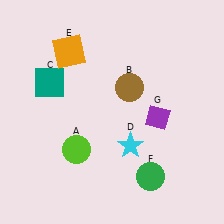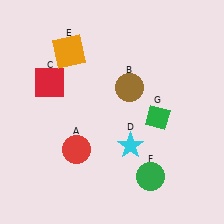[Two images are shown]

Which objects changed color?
A changed from lime to red. C changed from teal to red. G changed from purple to green.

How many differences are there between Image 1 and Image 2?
There are 3 differences between the two images.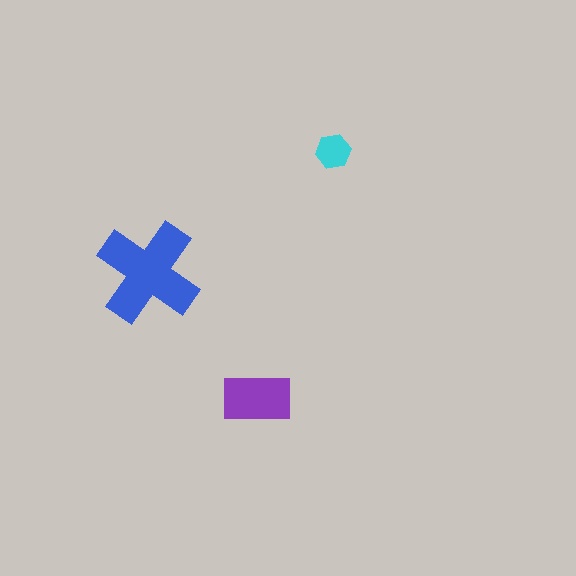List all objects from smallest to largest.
The cyan hexagon, the purple rectangle, the blue cross.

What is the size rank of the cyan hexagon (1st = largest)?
3rd.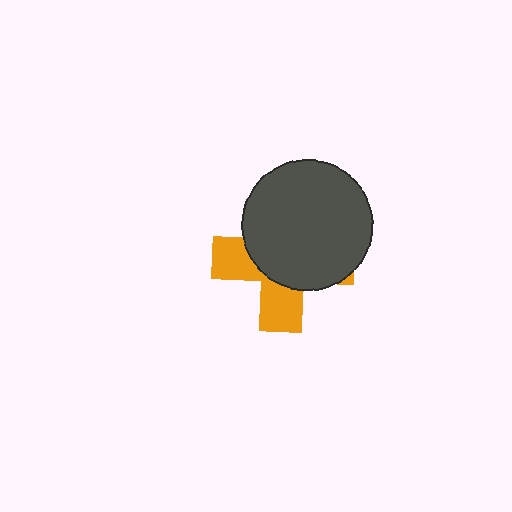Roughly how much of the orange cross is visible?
A small part of it is visible (roughly 37%).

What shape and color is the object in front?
The object in front is a dark gray circle.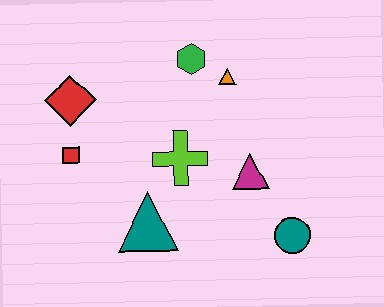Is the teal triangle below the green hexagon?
Yes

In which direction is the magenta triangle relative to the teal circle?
The magenta triangle is above the teal circle.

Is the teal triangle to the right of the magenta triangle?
No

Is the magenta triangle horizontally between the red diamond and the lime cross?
No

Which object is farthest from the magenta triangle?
The red diamond is farthest from the magenta triangle.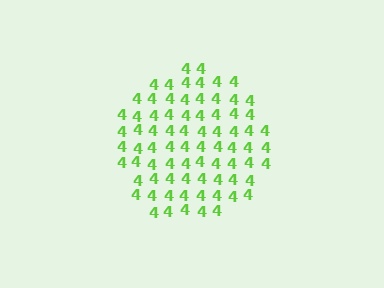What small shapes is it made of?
It is made of small digit 4's.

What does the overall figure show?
The overall figure shows a circle.